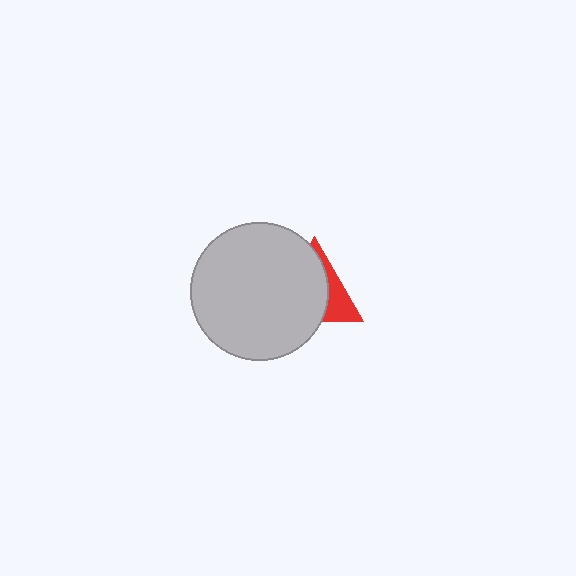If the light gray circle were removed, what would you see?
You would see the complete red triangle.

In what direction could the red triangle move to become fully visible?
The red triangle could move right. That would shift it out from behind the light gray circle entirely.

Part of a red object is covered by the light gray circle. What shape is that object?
It is a triangle.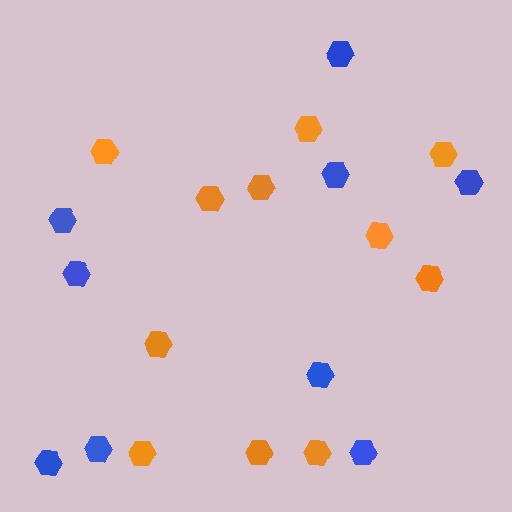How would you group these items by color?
There are 2 groups: one group of orange hexagons (11) and one group of blue hexagons (9).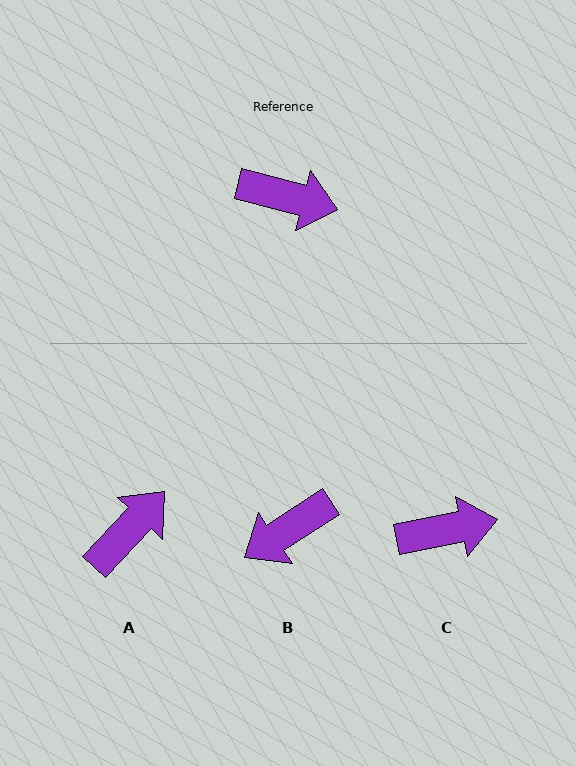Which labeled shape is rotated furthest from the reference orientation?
B, about 132 degrees away.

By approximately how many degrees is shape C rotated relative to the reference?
Approximately 26 degrees counter-clockwise.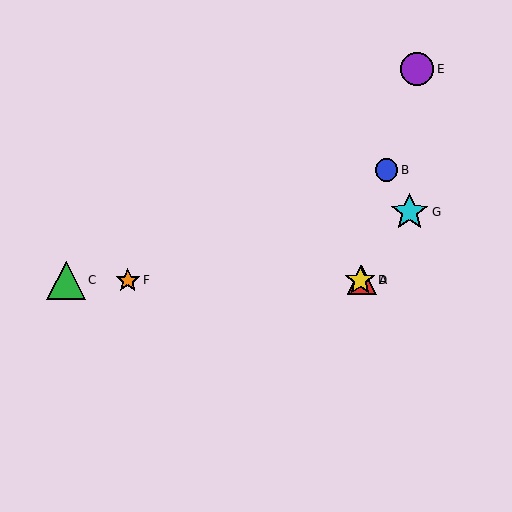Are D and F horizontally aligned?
Yes, both are at y≈280.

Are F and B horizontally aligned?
No, F is at y≈280 and B is at y≈170.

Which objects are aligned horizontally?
Objects A, C, D, F are aligned horizontally.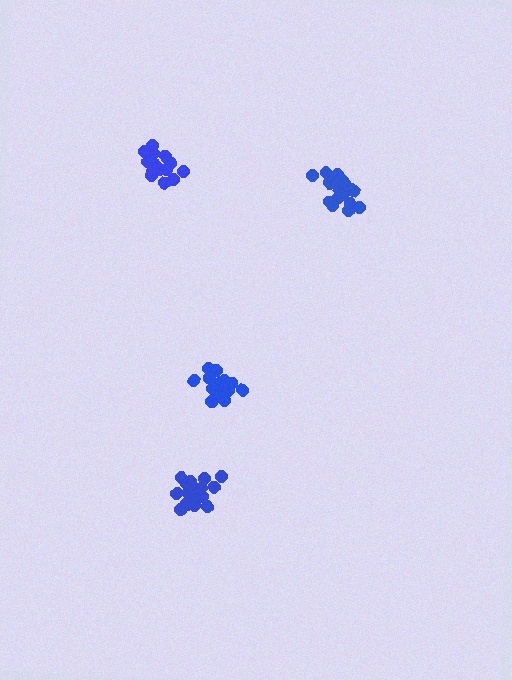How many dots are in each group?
Group 1: 18 dots, Group 2: 15 dots, Group 3: 18 dots, Group 4: 19 dots (70 total).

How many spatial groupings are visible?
There are 4 spatial groupings.